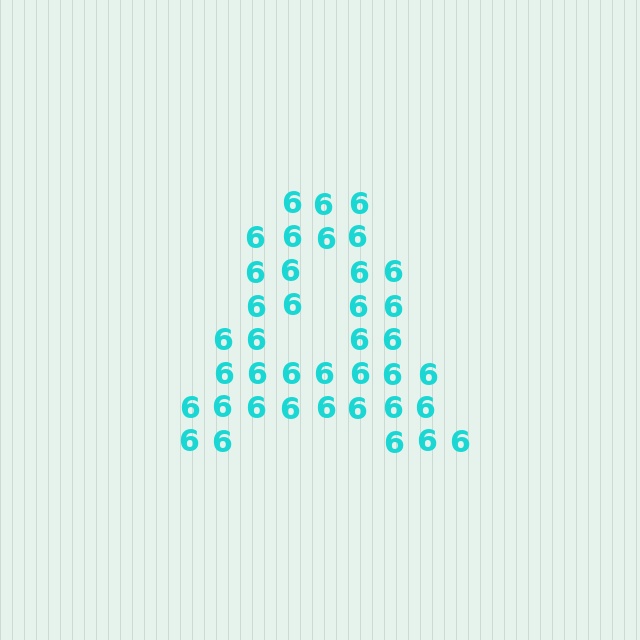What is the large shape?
The large shape is the letter A.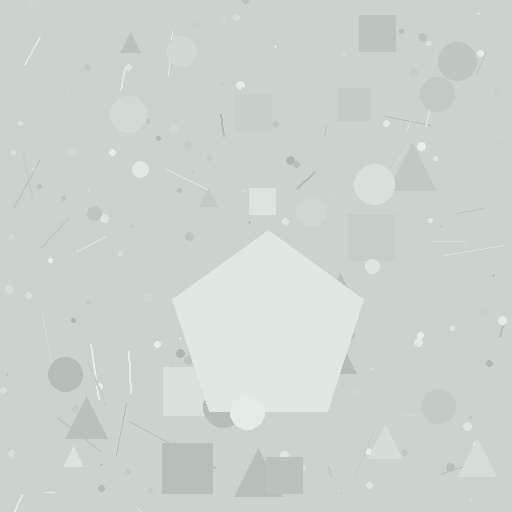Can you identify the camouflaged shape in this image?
The camouflaged shape is a pentagon.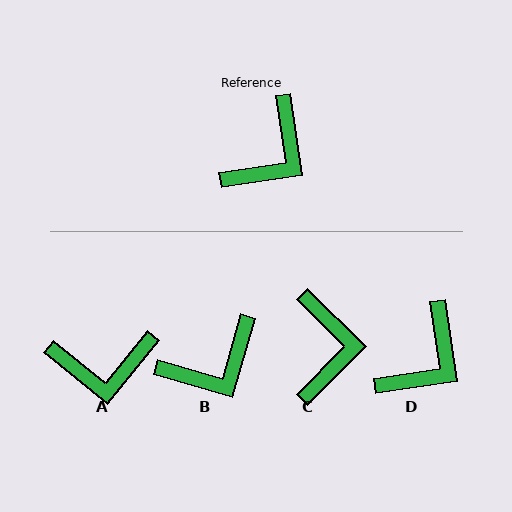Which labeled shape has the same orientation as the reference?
D.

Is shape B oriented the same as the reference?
No, it is off by about 24 degrees.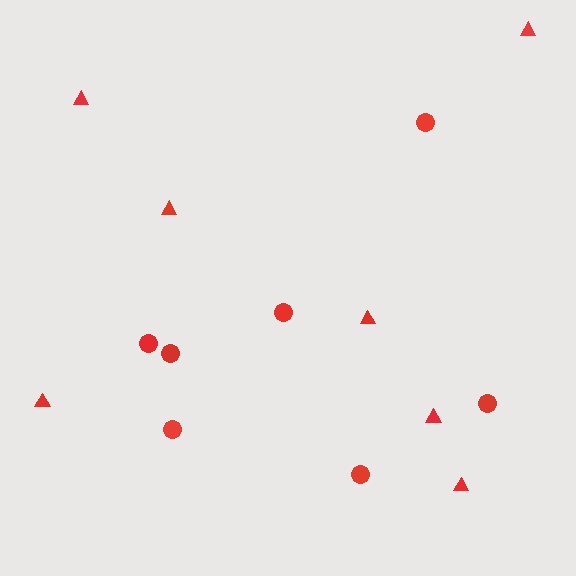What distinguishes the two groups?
There are 2 groups: one group of circles (7) and one group of triangles (7).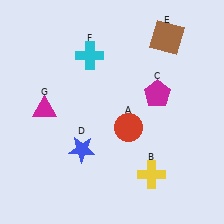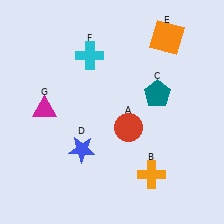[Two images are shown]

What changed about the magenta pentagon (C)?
In Image 1, C is magenta. In Image 2, it changed to teal.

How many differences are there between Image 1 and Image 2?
There are 3 differences between the two images.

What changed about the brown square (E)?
In Image 1, E is brown. In Image 2, it changed to orange.